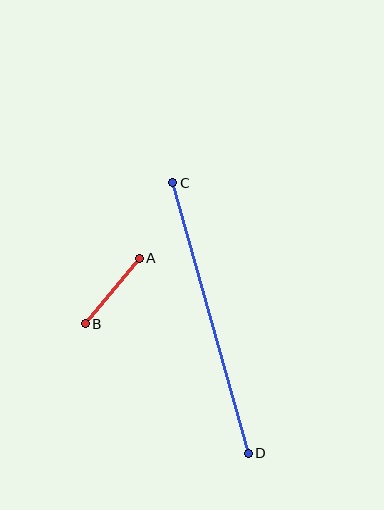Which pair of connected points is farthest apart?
Points C and D are farthest apart.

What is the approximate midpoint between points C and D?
The midpoint is at approximately (210, 318) pixels.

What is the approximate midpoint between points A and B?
The midpoint is at approximately (112, 291) pixels.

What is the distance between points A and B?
The distance is approximately 85 pixels.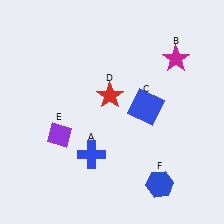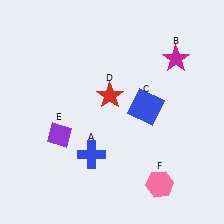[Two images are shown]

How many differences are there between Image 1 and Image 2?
There is 1 difference between the two images.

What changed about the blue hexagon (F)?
In Image 1, F is blue. In Image 2, it changed to pink.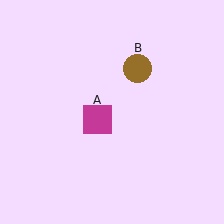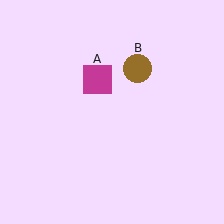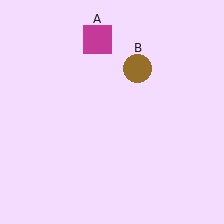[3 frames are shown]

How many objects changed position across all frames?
1 object changed position: magenta square (object A).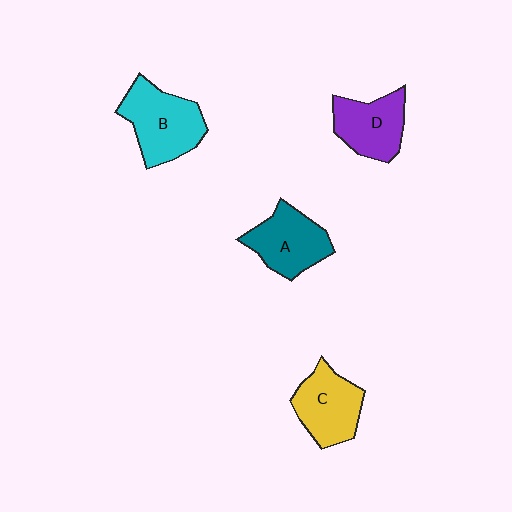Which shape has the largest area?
Shape B (cyan).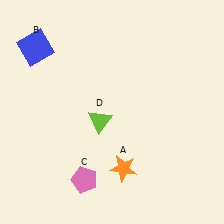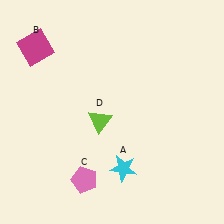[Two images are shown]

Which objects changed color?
A changed from orange to cyan. B changed from blue to magenta.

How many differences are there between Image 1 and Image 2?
There are 2 differences between the two images.